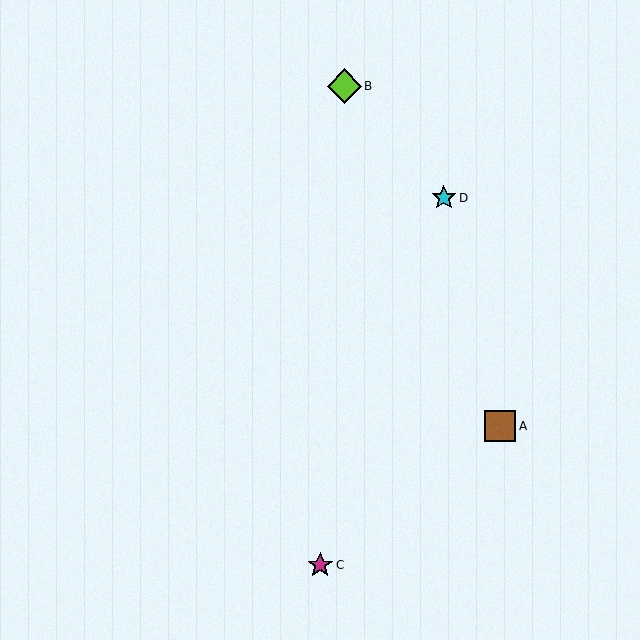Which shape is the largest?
The lime diamond (labeled B) is the largest.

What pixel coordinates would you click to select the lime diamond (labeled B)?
Click at (344, 86) to select the lime diamond B.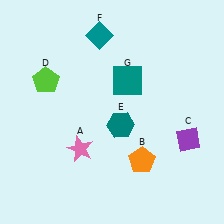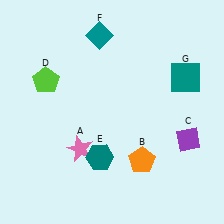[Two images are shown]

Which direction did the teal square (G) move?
The teal square (G) moved right.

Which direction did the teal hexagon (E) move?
The teal hexagon (E) moved down.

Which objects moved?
The objects that moved are: the teal hexagon (E), the teal square (G).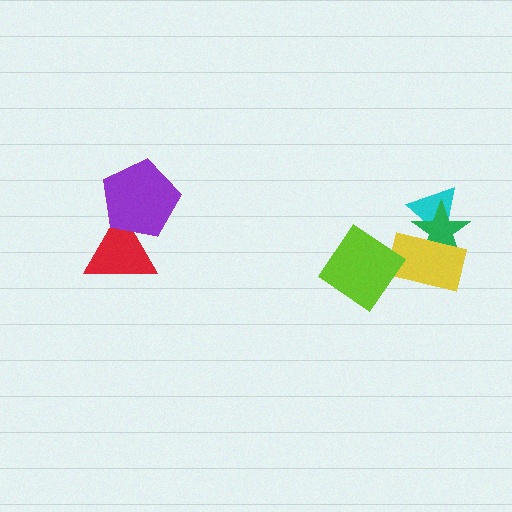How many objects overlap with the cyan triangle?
2 objects overlap with the cyan triangle.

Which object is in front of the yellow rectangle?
The lime diamond is in front of the yellow rectangle.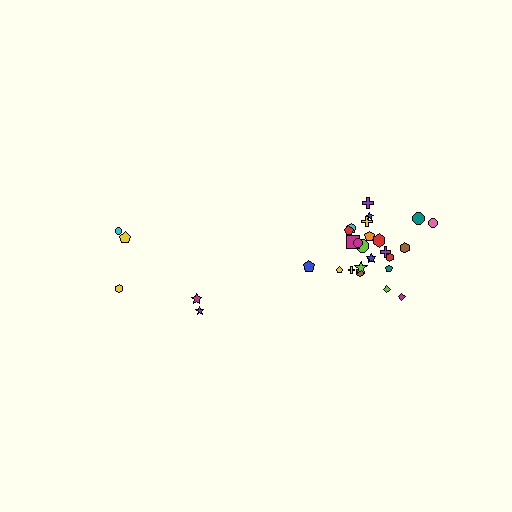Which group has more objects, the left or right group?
The right group.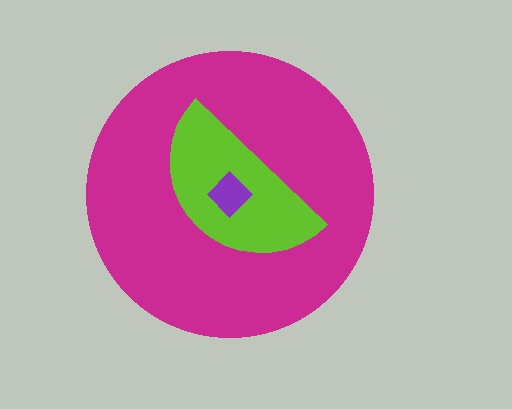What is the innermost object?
The purple diamond.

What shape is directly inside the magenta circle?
The lime semicircle.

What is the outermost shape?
The magenta circle.